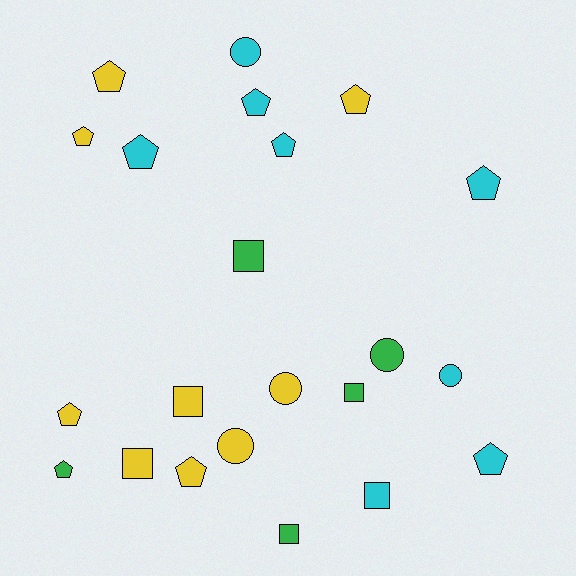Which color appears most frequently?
Yellow, with 9 objects.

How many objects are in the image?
There are 22 objects.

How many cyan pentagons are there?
There are 5 cyan pentagons.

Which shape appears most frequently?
Pentagon, with 11 objects.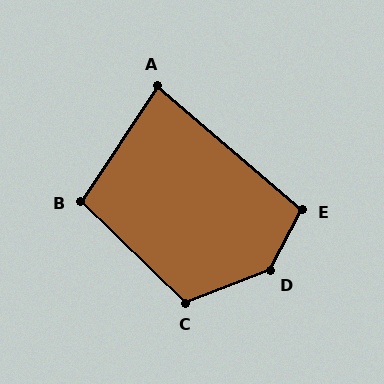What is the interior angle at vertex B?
Approximately 101 degrees (obtuse).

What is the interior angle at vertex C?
Approximately 115 degrees (obtuse).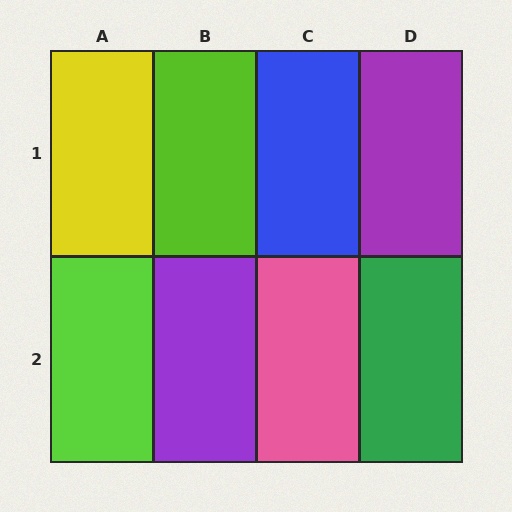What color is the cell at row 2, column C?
Pink.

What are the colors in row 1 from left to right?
Yellow, lime, blue, purple.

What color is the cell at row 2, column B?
Purple.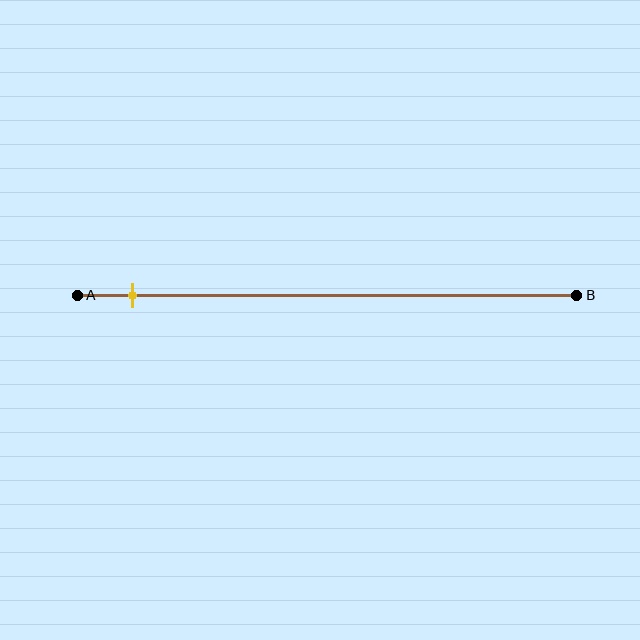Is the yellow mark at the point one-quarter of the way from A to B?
No, the mark is at about 10% from A, not at the 25% one-quarter point.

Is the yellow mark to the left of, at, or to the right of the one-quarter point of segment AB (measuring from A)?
The yellow mark is to the left of the one-quarter point of segment AB.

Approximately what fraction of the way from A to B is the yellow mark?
The yellow mark is approximately 10% of the way from A to B.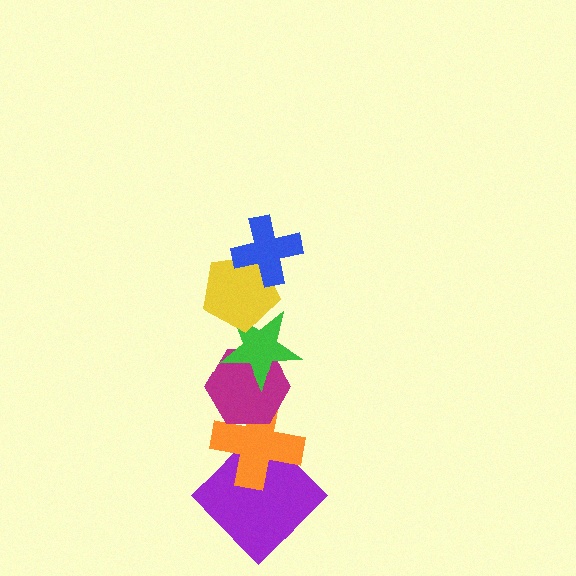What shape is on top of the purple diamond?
The orange cross is on top of the purple diamond.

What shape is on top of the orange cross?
The magenta hexagon is on top of the orange cross.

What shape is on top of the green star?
The yellow pentagon is on top of the green star.